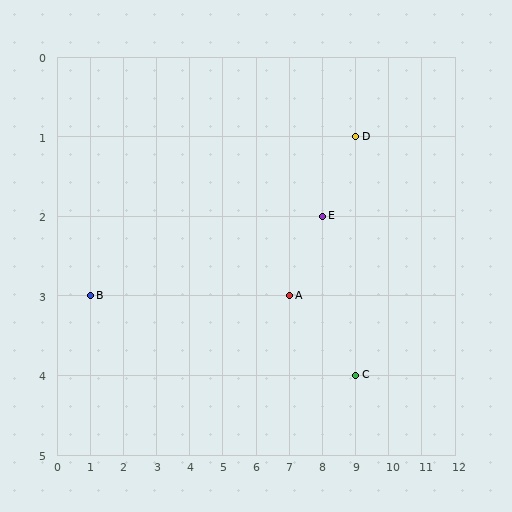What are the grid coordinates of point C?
Point C is at grid coordinates (9, 4).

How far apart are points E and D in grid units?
Points E and D are 1 column and 1 row apart (about 1.4 grid units diagonally).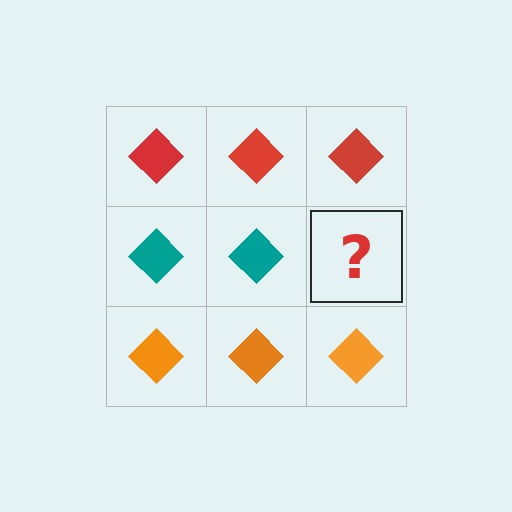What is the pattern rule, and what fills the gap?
The rule is that each row has a consistent color. The gap should be filled with a teal diamond.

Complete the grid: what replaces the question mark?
The question mark should be replaced with a teal diamond.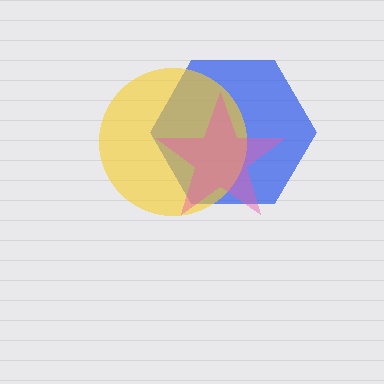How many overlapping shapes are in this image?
There are 3 overlapping shapes in the image.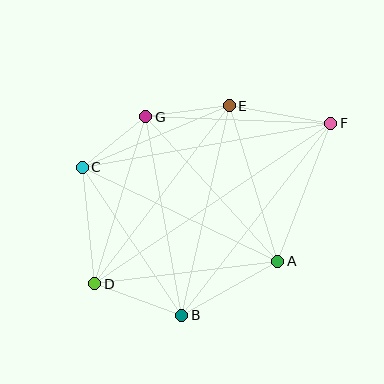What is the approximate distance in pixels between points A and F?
The distance between A and F is approximately 148 pixels.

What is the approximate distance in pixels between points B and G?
The distance between B and G is approximately 202 pixels.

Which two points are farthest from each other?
Points D and F are farthest from each other.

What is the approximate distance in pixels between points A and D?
The distance between A and D is approximately 184 pixels.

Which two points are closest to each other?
Points C and G are closest to each other.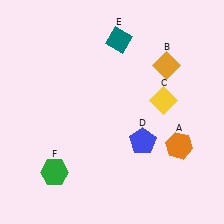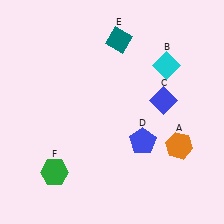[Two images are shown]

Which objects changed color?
B changed from orange to cyan. C changed from yellow to blue.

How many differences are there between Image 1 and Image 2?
There are 2 differences between the two images.